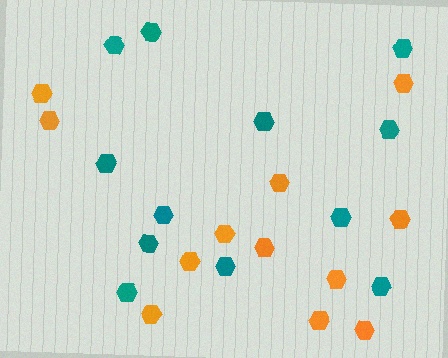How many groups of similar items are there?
There are 2 groups: one group of orange hexagons (12) and one group of teal hexagons (12).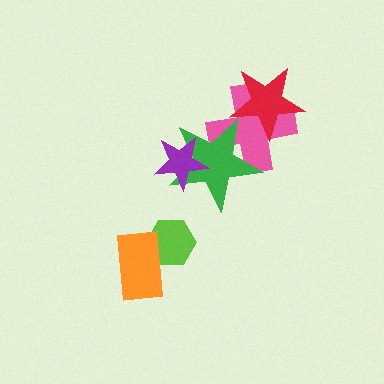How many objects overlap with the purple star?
1 object overlaps with the purple star.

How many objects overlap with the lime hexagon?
1 object overlaps with the lime hexagon.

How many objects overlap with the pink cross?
2 objects overlap with the pink cross.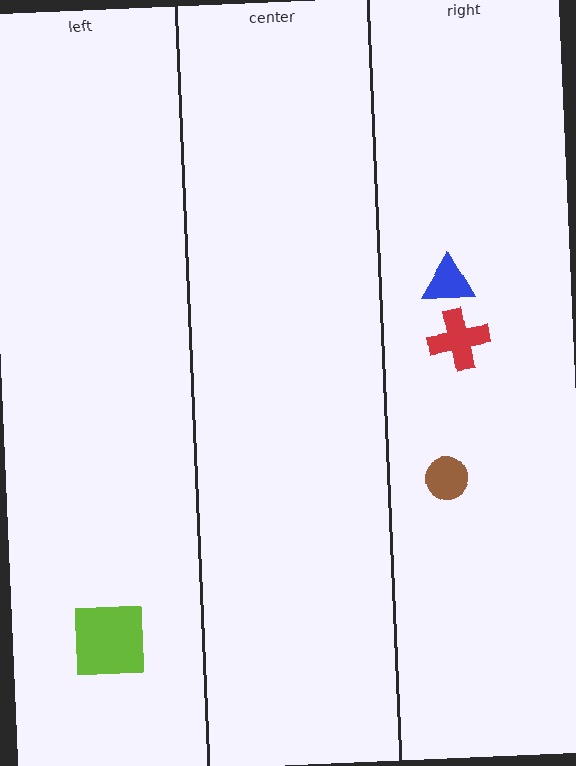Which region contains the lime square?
The left region.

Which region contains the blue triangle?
The right region.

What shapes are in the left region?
The lime square.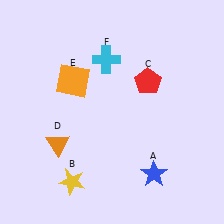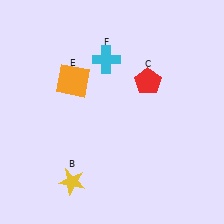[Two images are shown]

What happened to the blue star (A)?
The blue star (A) was removed in Image 2. It was in the bottom-right area of Image 1.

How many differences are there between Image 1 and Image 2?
There are 2 differences between the two images.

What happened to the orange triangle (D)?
The orange triangle (D) was removed in Image 2. It was in the bottom-left area of Image 1.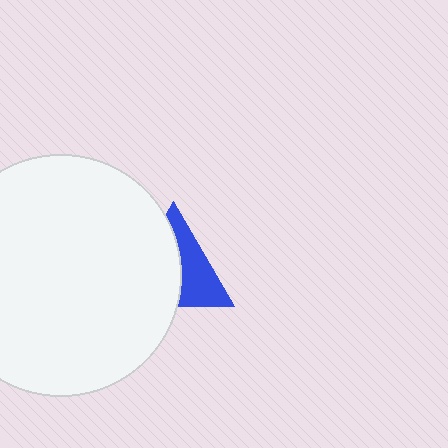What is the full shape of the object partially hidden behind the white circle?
The partially hidden object is a blue triangle.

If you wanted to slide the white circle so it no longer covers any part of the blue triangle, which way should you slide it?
Slide it left — that is the most direct way to separate the two shapes.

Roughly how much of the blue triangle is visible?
A small part of it is visible (roughly 45%).